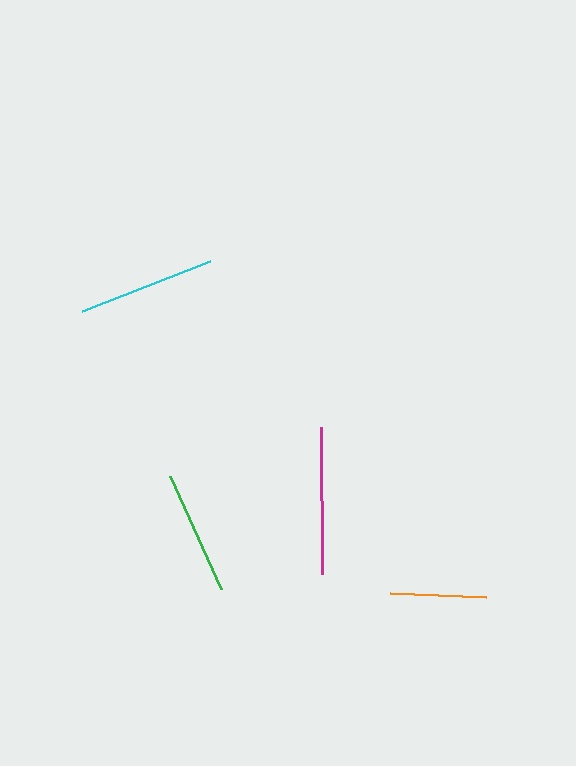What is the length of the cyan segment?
The cyan segment is approximately 137 pixels long.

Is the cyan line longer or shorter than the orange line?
The cyan line is longer than the orange line.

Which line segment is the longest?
The magenta line is the longest at approximately 147 pixels.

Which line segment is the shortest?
The orange line is the shortest at approximately 96 pixels.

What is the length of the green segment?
The green segment is approximately 124 pixels long.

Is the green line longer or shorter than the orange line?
The green line is longer than the orange line.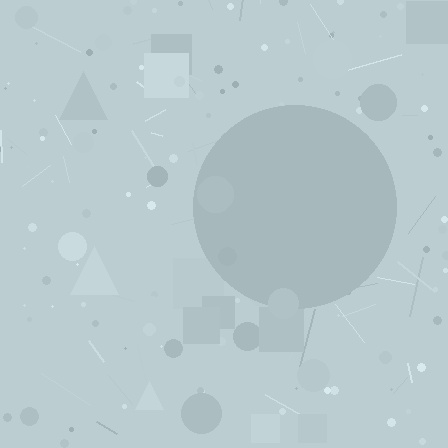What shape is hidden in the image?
A circle is hidden in the image.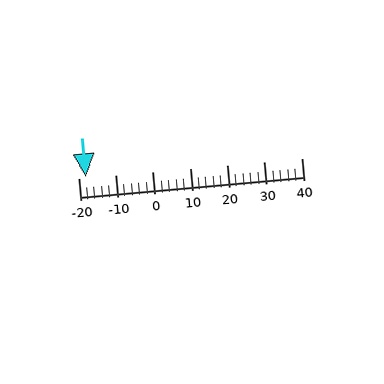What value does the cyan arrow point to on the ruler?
The cyan arrow points to approximately -18.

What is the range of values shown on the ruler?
The ruler shows values from -20 to 40.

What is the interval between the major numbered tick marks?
The major tick marks are spaced 10 units apart.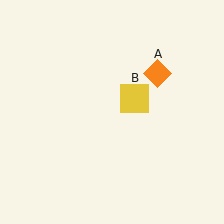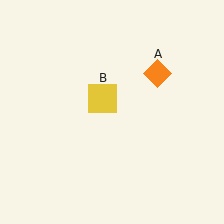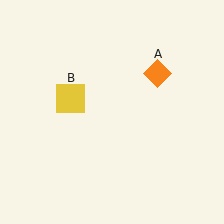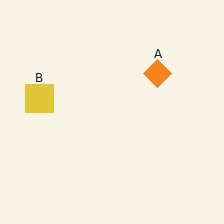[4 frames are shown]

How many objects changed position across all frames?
1 object changed position: yellow square (object B).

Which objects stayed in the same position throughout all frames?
Orange diamond (object A) remained stationary.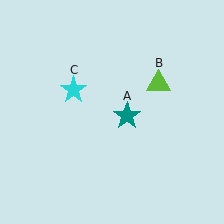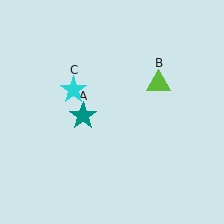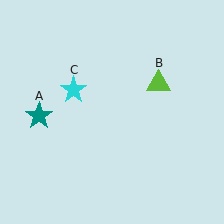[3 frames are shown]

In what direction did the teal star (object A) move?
The teal star (object A) moved left.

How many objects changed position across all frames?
1 object changed position: teal star (object A).